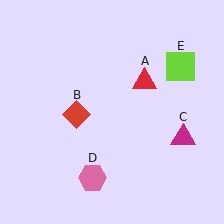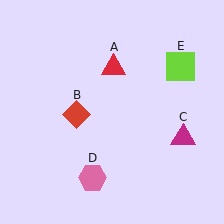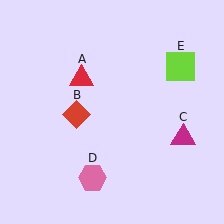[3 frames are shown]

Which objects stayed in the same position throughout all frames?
Red diamond (object B) and magenta triangle (object C) and pink hexagon (object D) and lime square (object E) remained stationary.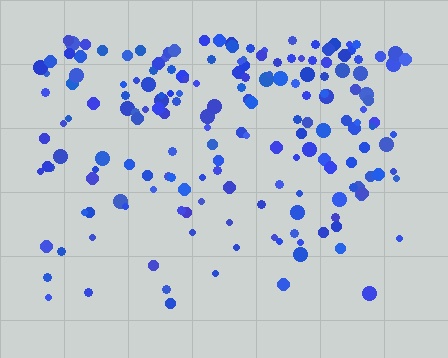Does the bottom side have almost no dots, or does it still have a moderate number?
Still a moderate number, just noticeably fewer than the top.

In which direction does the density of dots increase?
From bottom to top, with the top side densest.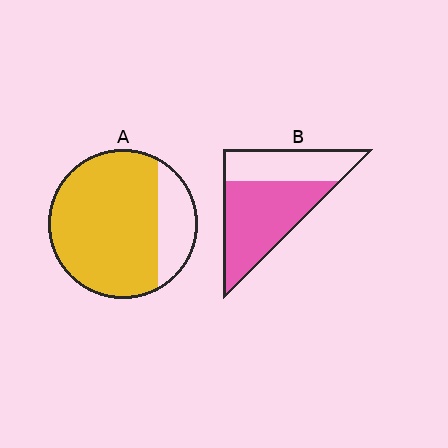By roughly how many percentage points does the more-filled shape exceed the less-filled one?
By roughly 15 percentage points (A over B).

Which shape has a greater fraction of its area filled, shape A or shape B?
Shape A.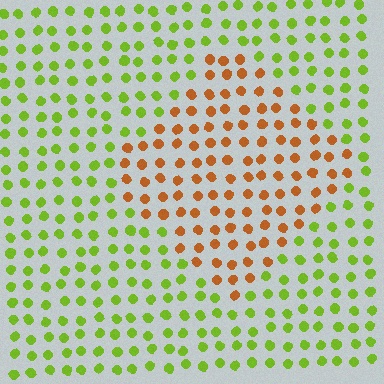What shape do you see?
I see a diamond.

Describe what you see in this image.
The image is filled with small lime elements in a uniform arrangement. A diamond-shaped region is visible where the elements are tinted to a slightly different hue, forming a subtle color boundary.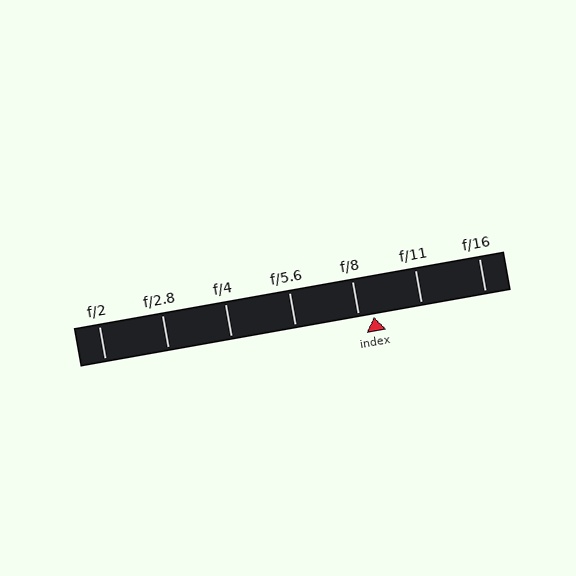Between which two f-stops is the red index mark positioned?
The index mark is between f/8 and f/11.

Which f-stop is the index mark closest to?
The index mark is closest to f/8.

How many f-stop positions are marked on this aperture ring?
There are 7 f-stop positions marked.